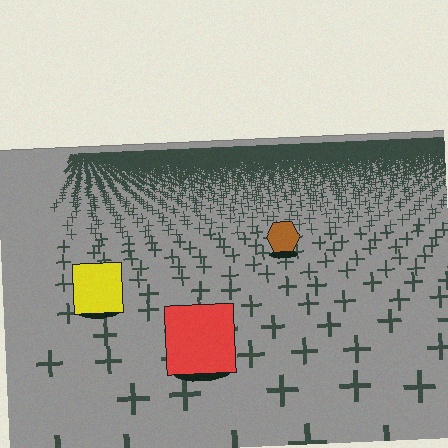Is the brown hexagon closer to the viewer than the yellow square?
No. The yellow square is closer — you can tell from the texture gradient: the ground texture is coarser near it.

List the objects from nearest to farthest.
From nearest to farthest: the red square, the yellow square, the brown hexagon.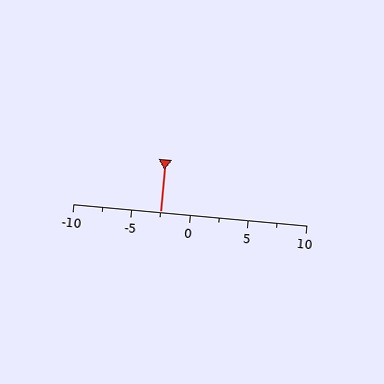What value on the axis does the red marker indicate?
The marker indicates approximately -2.5.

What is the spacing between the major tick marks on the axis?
The major ticks are spaced 5 apart.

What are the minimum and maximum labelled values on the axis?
The axis runs from -10 to 10.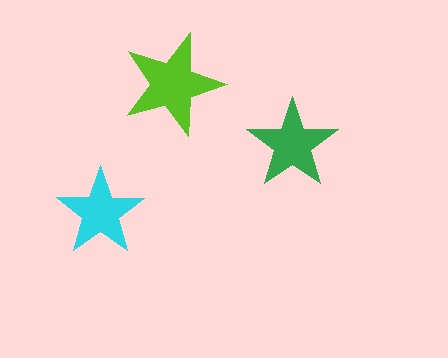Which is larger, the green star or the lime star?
The lime one.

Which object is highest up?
The lime star is topmost.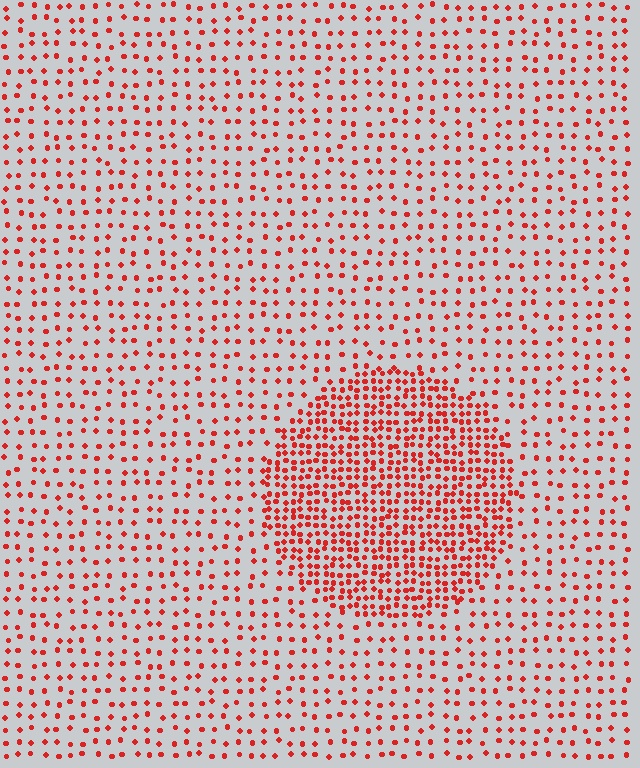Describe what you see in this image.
The image contains small red elements arranged at two different densities. A circle-shaped region is visible where the elements are more densely packed than the surrounding area.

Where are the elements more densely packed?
The elements are more densely packed inside the circle boundary.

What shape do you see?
I see a circle.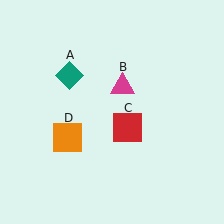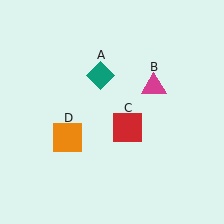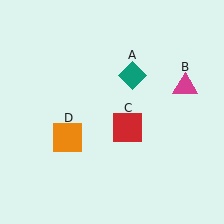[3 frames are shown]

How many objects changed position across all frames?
2 objects changed position: teal diamond (object A), magenta triangle (object B).